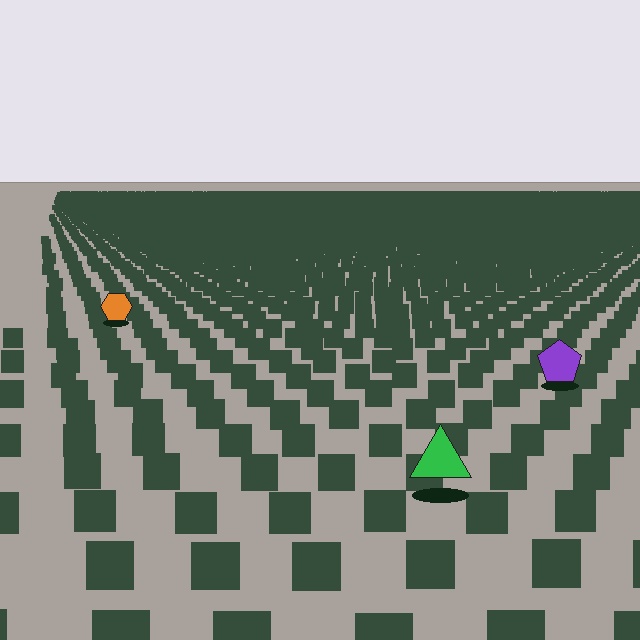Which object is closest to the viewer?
The green triangle is closest. The texture marks near it are larger and more spread out.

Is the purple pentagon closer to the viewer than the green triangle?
No. The green triangle is closer — you can tell from the texture gradient: the ground texture is coarser near it.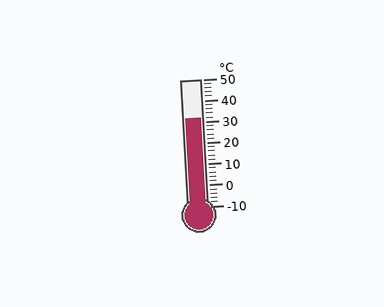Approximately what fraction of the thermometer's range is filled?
The thermometer is filled to approximately 70% of its range.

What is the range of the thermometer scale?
The thermometer scale ranges from -10°C to 50°C.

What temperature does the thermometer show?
The thermometer shows approximately 32°C.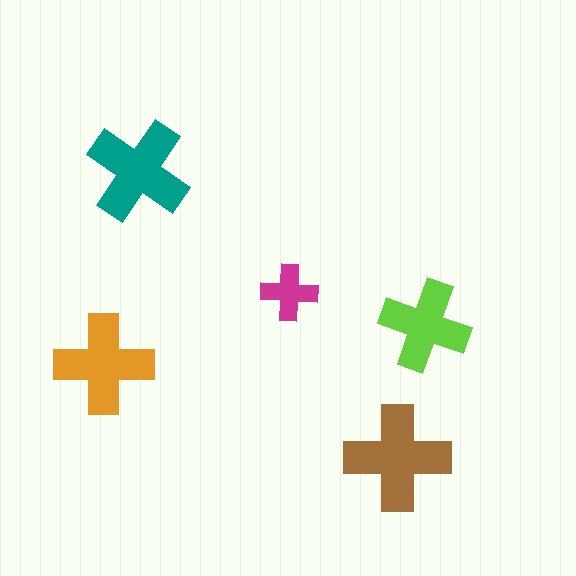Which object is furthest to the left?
The orange cross is leftmost.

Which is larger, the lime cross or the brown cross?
The brown one.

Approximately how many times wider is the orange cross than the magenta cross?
About 2 times wider.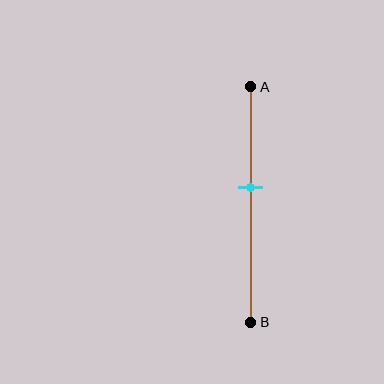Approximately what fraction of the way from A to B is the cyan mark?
The cyan mark is approximately 45% of the way from A to B.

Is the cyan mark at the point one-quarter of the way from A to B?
No, the mark is at about 45% from A, not at the 25% one-quarter point.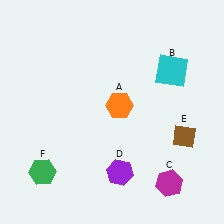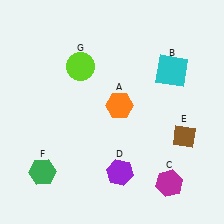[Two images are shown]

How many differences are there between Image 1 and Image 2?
There is 1 difference between the two images.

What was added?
A lime circle (G) was added in Image 2.